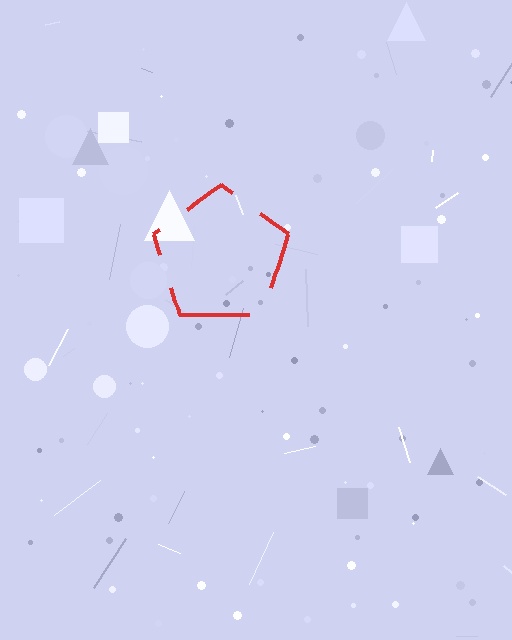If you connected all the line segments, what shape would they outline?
They would outline a pentagon.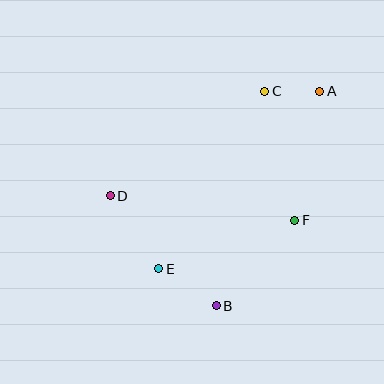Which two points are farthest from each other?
Points A and E are farthest from each other.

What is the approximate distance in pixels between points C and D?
The distance between C and D is approximately 187 pixels.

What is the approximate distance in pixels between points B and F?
The distance between B and F is approximately 116 pixels.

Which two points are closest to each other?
Points A and C are closest to each other.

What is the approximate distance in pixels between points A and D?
The distance between A and D is approximately 234 pixels.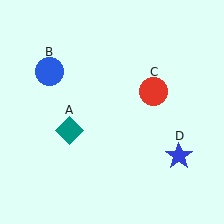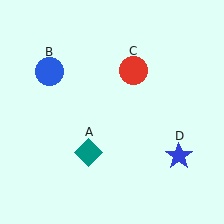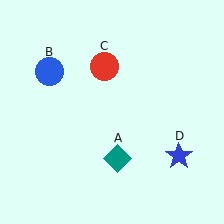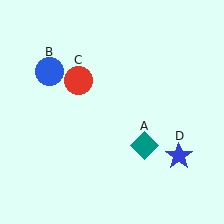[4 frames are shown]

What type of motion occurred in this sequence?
The teal diamond (object A), red circle (object C) rotated counterclockwise around the center of the scene.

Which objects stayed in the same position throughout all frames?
Blue circle (object B) and blue star (object D) remained stationary.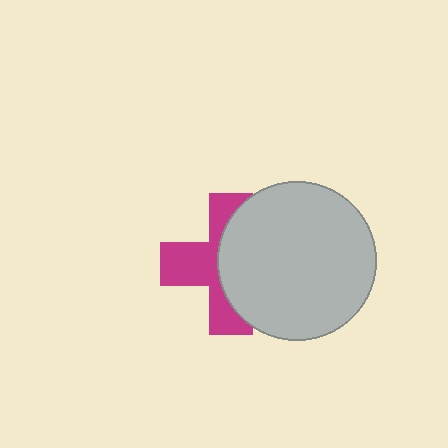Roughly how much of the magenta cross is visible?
About half of it is visible (roughly 48%).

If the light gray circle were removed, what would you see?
You would see the complete magenta cross.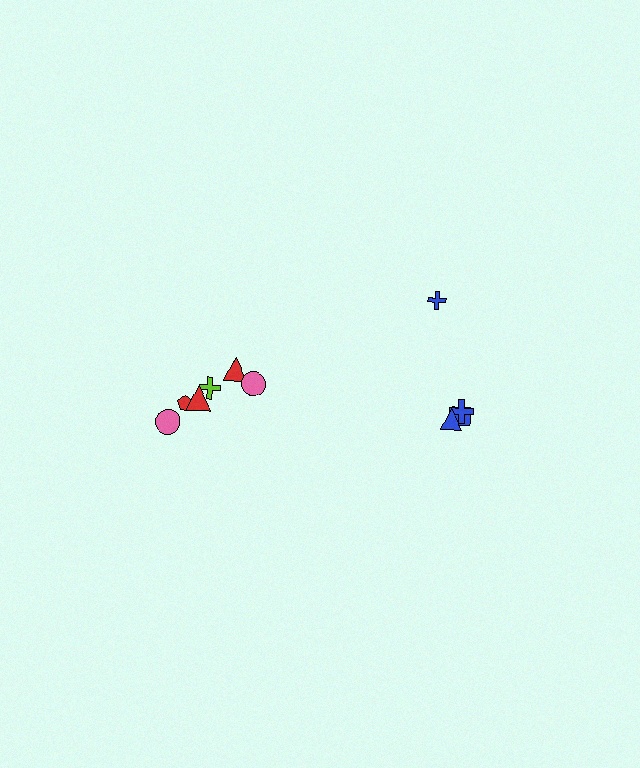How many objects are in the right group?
There are 4 objects.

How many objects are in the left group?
There are 6 objects.